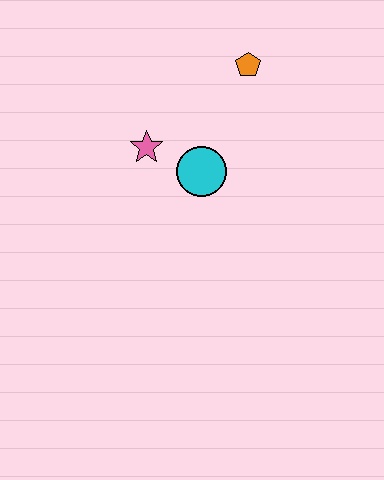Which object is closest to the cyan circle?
The pink star is closest to the cyan circle.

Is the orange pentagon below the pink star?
No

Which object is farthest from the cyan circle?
The orange pentagon is farthest from the cyan circle.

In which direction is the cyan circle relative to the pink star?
The cyan circle is to the right of the pink star.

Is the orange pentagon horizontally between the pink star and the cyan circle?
No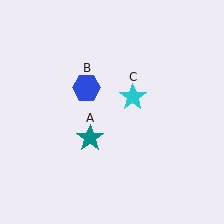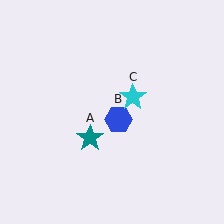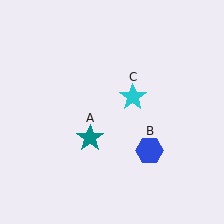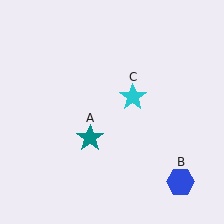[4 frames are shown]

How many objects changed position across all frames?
1 object changed position: blue hexagon (object B).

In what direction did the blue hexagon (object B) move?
The blue hexagon (object B) moved down and to the right.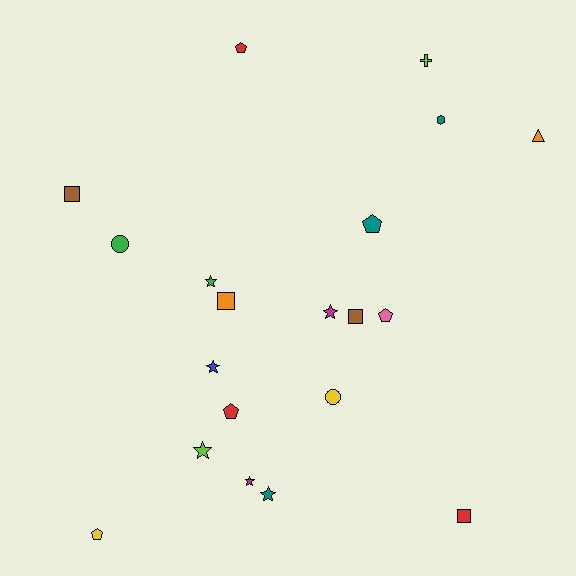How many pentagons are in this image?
There are 5 pentagons.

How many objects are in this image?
There are 20 objects.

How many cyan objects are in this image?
There are no cyan objects.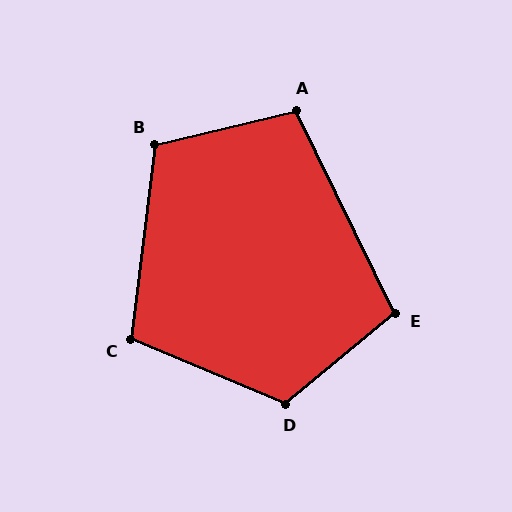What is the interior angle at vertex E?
Approximately 103 degrees (obtuse).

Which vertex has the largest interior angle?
D, at approximately 118 degrees.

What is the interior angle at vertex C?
Approximately 106 degrees (obtuse).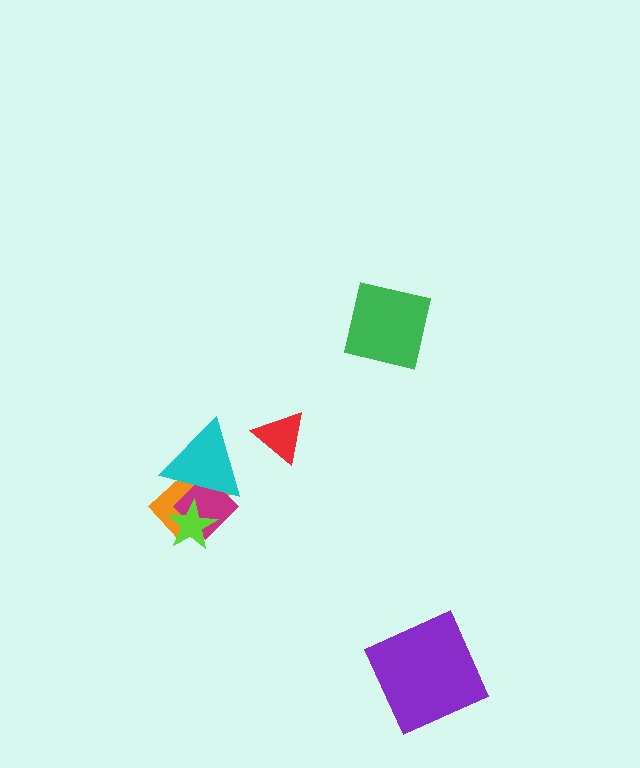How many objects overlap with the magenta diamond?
3 objects overlap with the magenta diamond.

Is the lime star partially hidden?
Yes, it is partially covered by another shape.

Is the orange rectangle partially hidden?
Yes, it is partially covered by another shape.